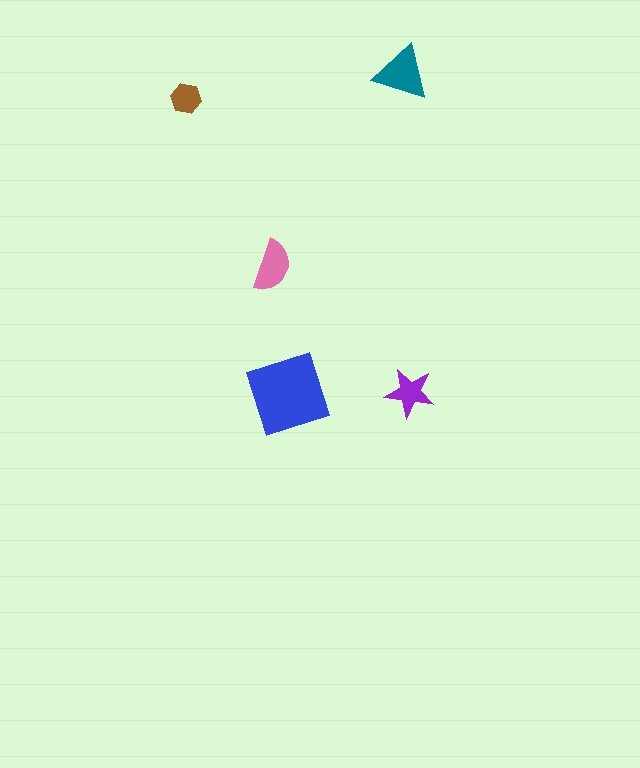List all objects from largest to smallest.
The blue diamond, the teal triangle, the pink semicircle, the purple star, the brown hexagon.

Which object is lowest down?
The blue diamond is bottommost.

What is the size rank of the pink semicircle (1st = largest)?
3rd.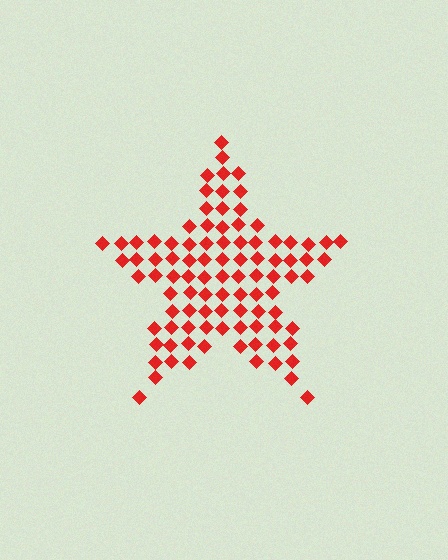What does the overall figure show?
The overall figure shows a star.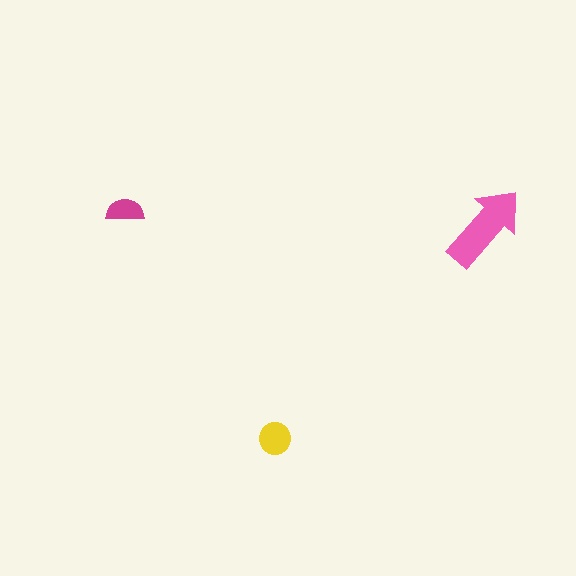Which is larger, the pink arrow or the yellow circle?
The pink arrow.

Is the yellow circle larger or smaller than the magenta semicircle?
Larger.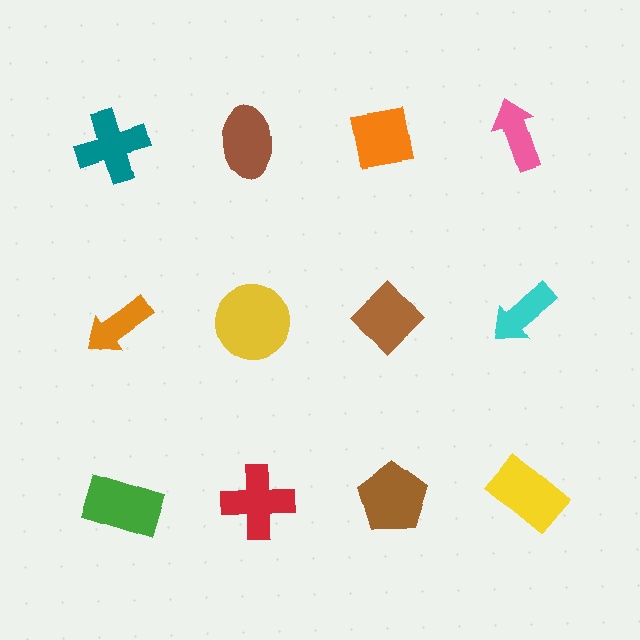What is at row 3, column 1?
A green rectangle.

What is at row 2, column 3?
A brown diamond.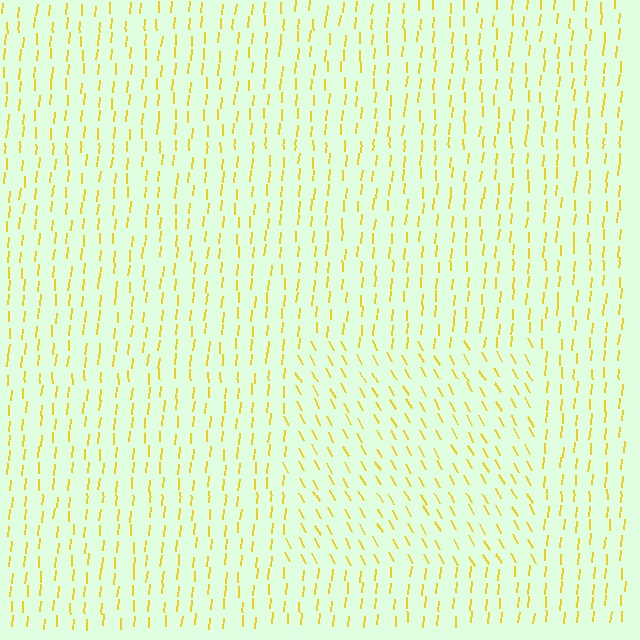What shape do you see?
I see a rectangle.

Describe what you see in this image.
The image is filled with small yellow line segments. A rectangle region in the image has lines oriented differently from the surrounding lines, creating a visible texture boundary.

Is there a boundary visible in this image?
Yes, there is a texture boundary formed by a change in line orientation.